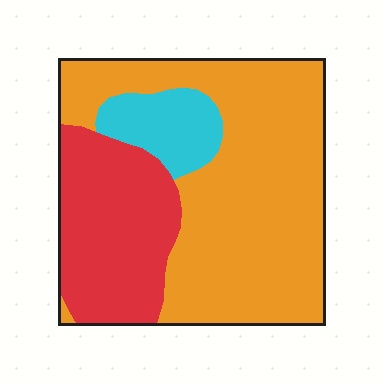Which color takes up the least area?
Cyan, at roughly 10%.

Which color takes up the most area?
Orange, at roughly 60%.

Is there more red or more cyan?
Red.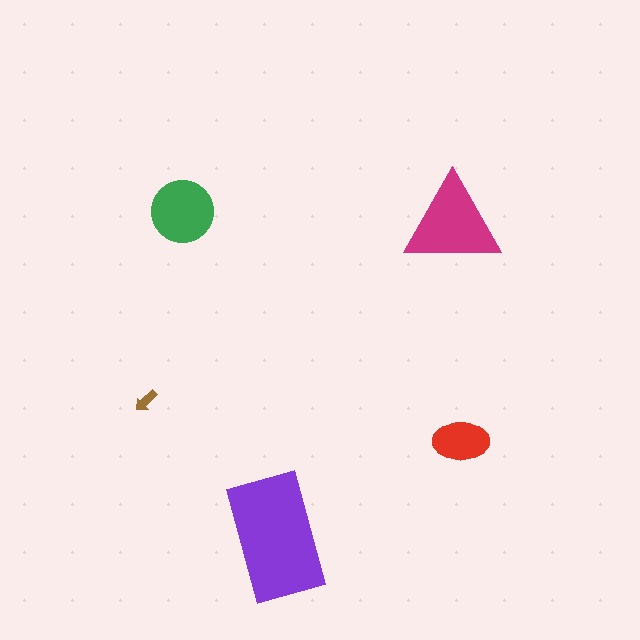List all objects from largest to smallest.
The purple rectangle, the magenta triangle, the green circle, the red ellipse, the brown arrow.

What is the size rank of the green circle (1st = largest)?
3rd.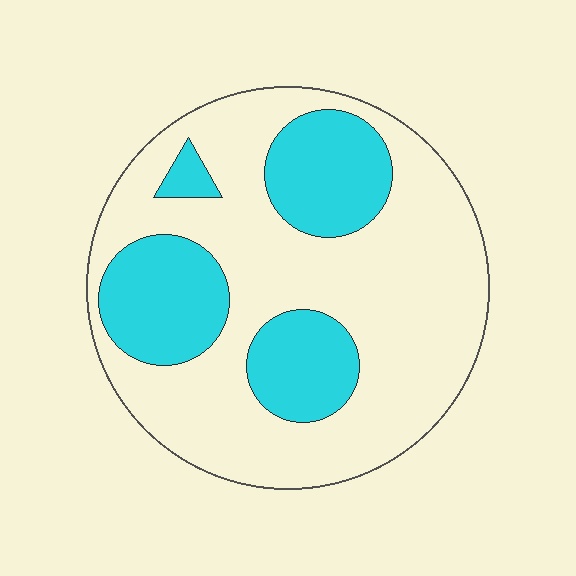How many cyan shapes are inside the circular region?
4.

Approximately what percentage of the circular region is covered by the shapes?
Approximately 30%.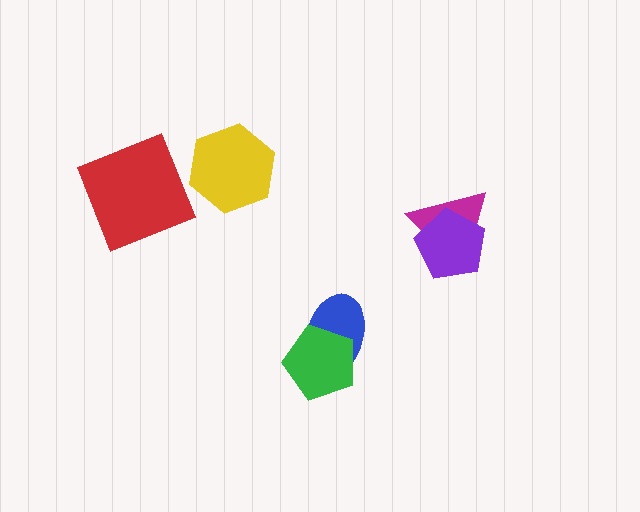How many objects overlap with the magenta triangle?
1 object overlaps with the magenta triangle.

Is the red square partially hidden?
No, no other shape covers it.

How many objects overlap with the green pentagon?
1 object overlaps with the green pentagon.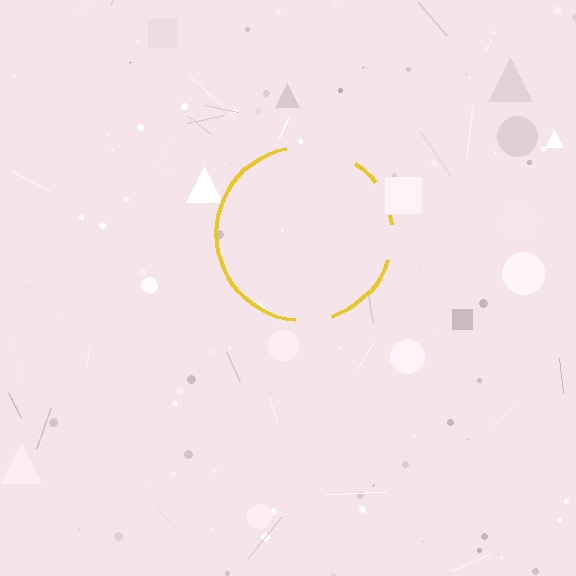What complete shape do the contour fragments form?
The contour fragments form a circle.